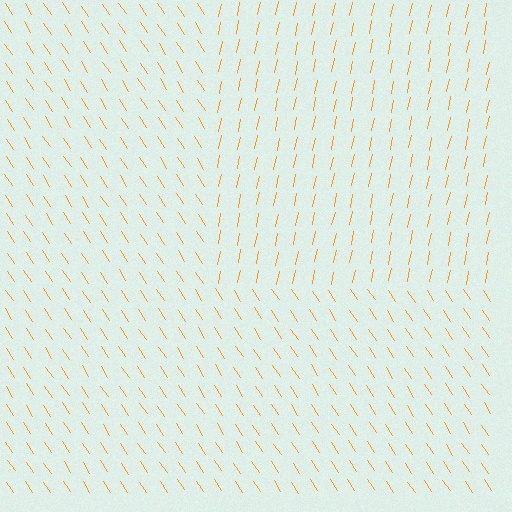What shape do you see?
I see a rectangle.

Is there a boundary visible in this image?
Yes, there is a texture boundary formed by a change in line orientation.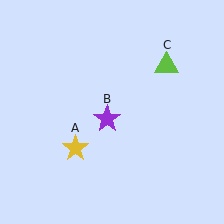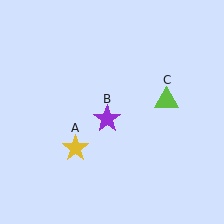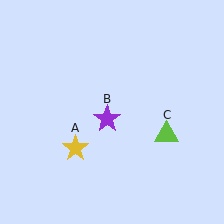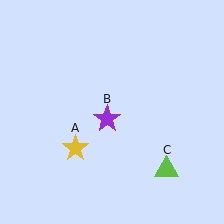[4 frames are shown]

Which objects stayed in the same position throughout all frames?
Yellow star (object A) and purple star (object B) remained stationary.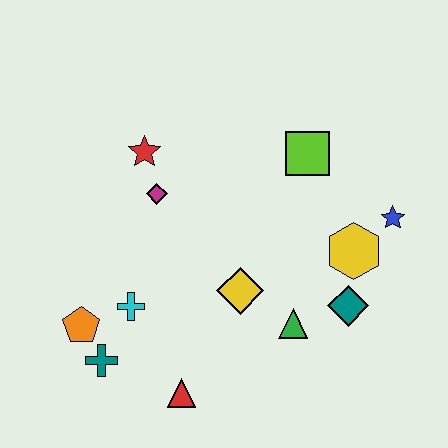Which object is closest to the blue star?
The yellow hexagon is closest to the blue star.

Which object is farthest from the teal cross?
The blue star is farthest from the teal cross.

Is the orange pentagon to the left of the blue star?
Yes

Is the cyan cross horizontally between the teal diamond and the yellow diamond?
No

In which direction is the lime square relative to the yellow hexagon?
The lime square is above the yellow hexagon.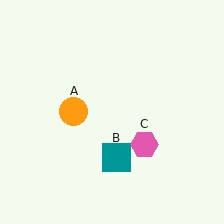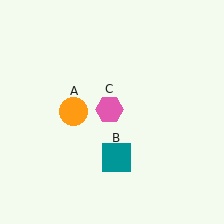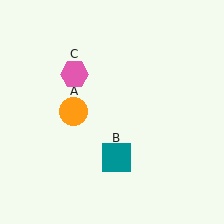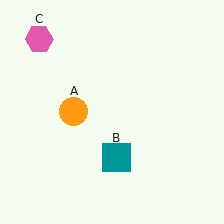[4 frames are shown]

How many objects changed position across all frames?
1 object changed position: pink hexagon (object C).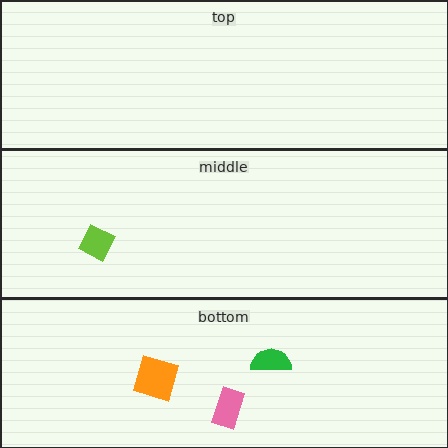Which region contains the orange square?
The bottom region.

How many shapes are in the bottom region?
3.